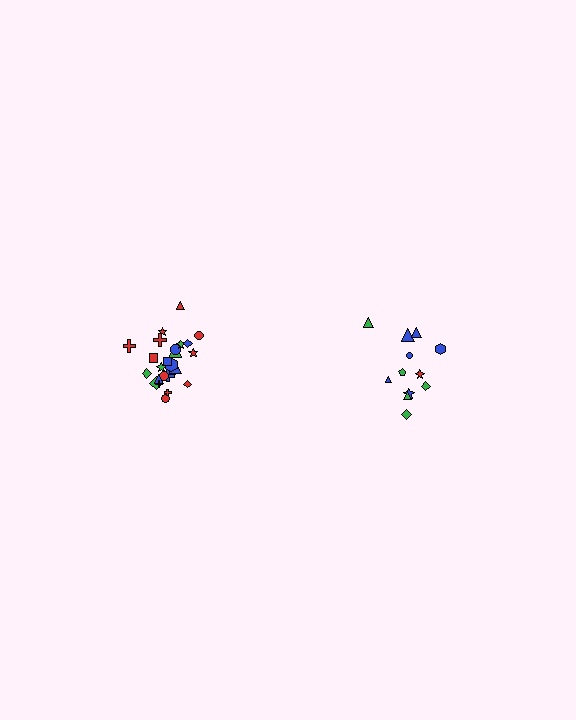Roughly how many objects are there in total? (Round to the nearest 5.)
Roughly 35 objects in total.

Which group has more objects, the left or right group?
The left group.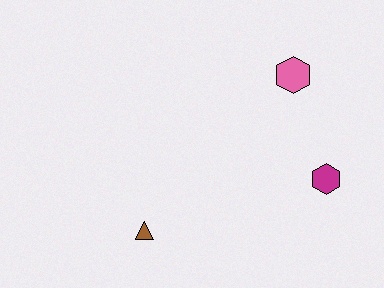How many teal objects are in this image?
There are no teal objects.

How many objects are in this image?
There are 3 objects.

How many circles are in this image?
There are no circles.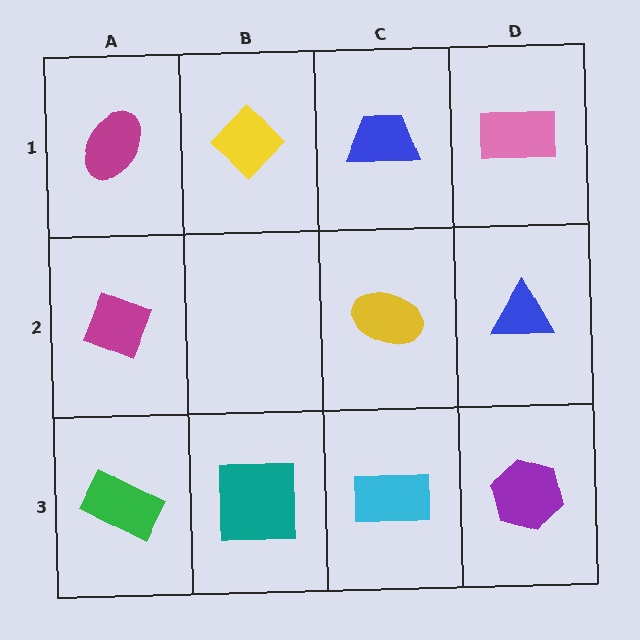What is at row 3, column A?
A green rectangle.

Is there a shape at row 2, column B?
No, that cell is empty.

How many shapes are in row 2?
3 shapes.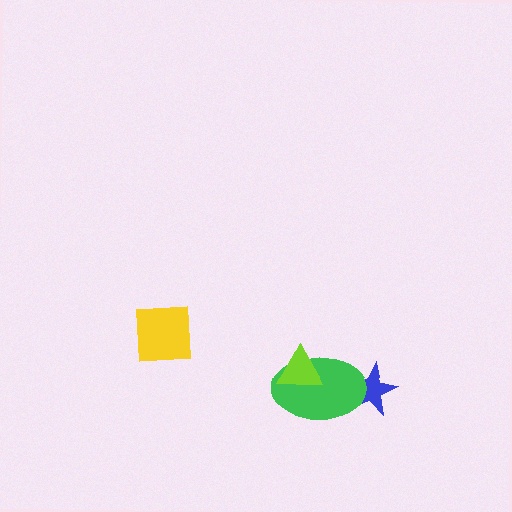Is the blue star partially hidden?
Yes, it is partially covered by another shape.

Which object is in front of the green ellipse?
The lime triangle is in front of the green ellipse.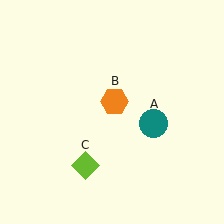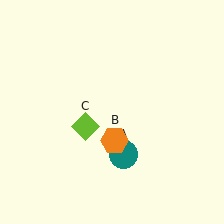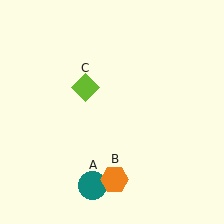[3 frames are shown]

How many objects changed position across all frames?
3 objects changed position: teal circle (object A), orange hexagon (object B), lime diamond (object C).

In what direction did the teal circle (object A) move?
The teal circle (object A) moved down and to the left.